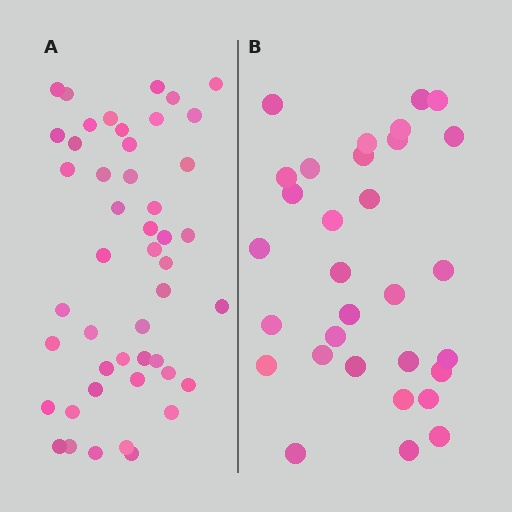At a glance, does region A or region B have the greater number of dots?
Region A (the left region) has more dots.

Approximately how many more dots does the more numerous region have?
Region A has approximately 15 more dots than region B.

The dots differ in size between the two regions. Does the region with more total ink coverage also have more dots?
No. Region B has more total ink coverage because its dots are larger, but region A actually contains more individual dots. Total area can be misleading — the number of items is what matters here.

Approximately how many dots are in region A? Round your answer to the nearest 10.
About 50 dots. (The exact count is 47, which rounds to 50.)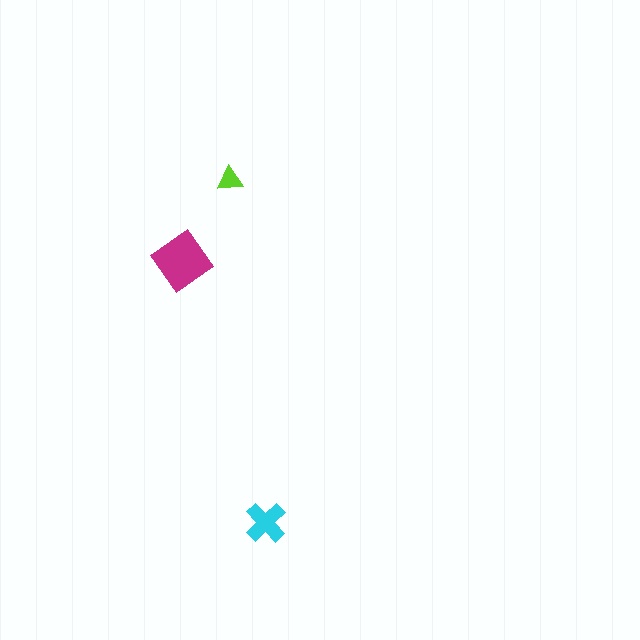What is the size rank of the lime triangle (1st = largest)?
3rd.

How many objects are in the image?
There are 3 objects in the image.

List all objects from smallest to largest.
The lime triangle, the cyan cross, the magenta diamond.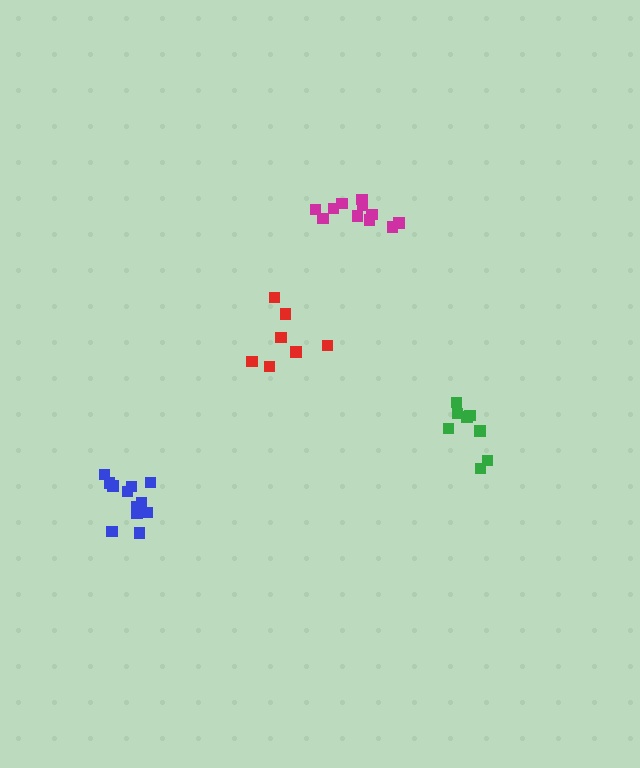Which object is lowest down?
The blue cluster is bottommost.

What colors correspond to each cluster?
The clusters are colored: blue, red, magenta, green.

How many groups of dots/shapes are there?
There are 4 groups.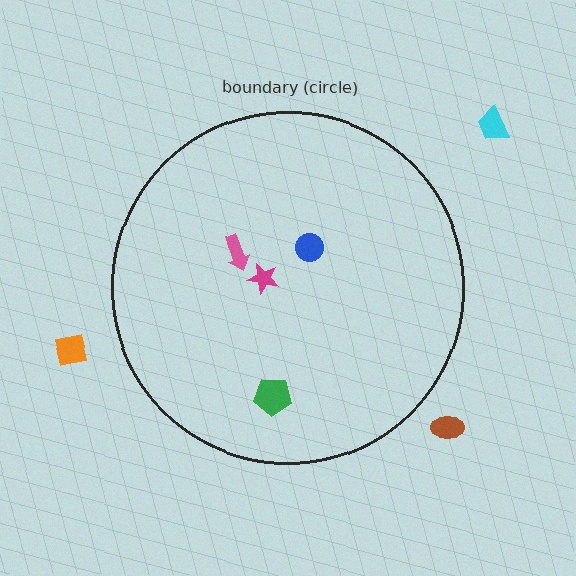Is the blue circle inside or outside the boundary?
Inside.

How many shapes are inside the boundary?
4 inside, 3 outside.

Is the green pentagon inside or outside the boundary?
Inside.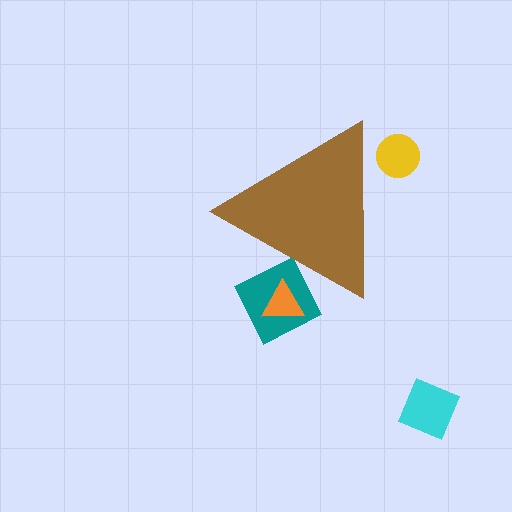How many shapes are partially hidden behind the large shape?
3 shapes are partially hidden.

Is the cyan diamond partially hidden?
No, the cyan diamond is fully visible.